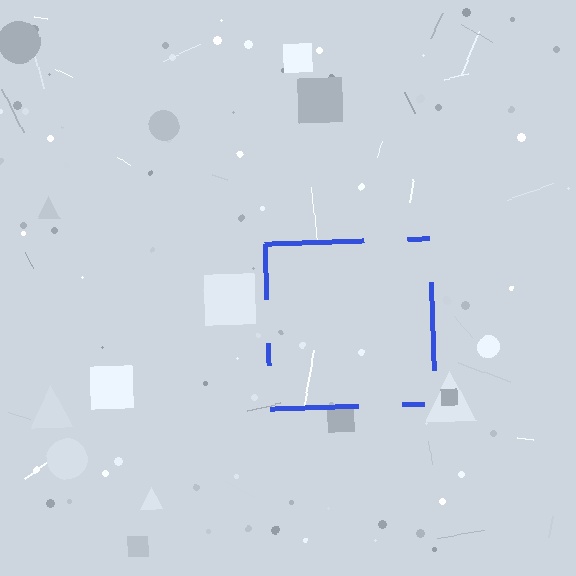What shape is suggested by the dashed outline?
The dashed outline suggests a square.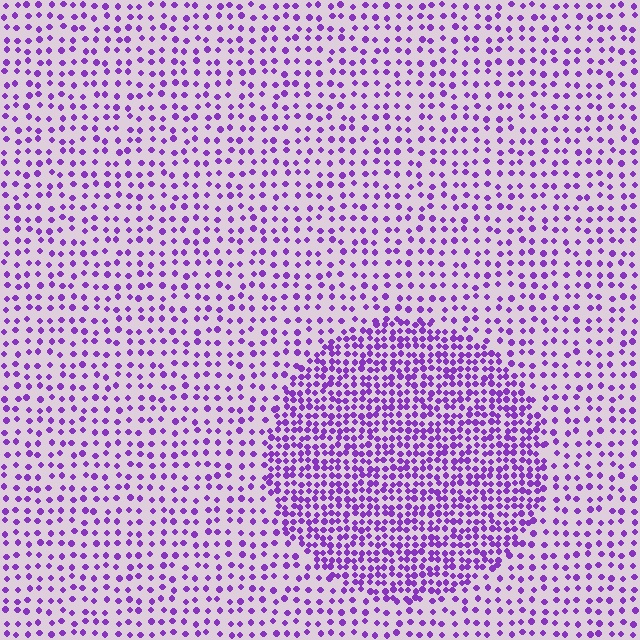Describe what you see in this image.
The image contains small purple elements arranged at two different densities. A circle-shaped region is visible where the elements are more densely packed than the surrounding area.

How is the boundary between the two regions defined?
The boundary is defined by a change in element density (approximately 2.2x ratio). All elements are the same color, size, and shape.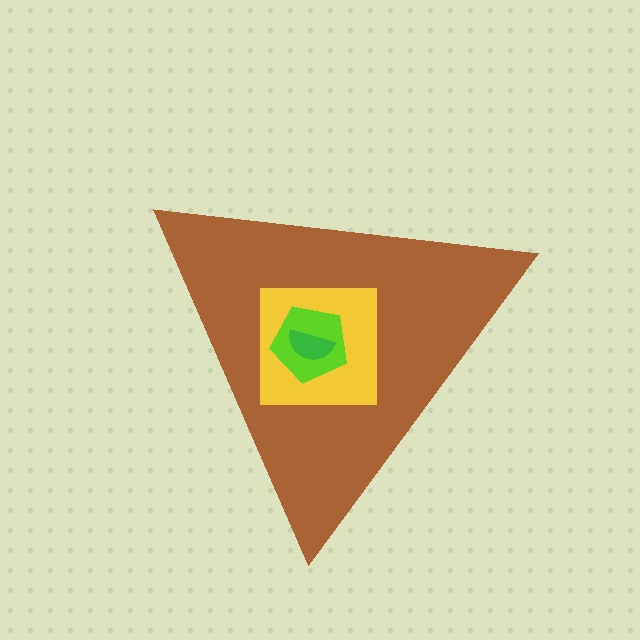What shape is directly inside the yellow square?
The lime pentagon.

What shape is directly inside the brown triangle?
The yellow square.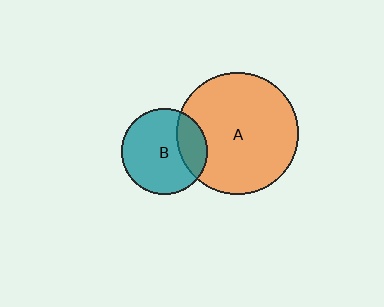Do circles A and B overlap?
Yes.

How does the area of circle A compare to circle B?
Approximately 2.0 times.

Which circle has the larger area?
Circle A (orange).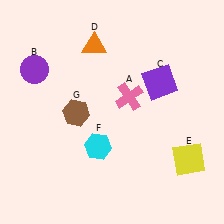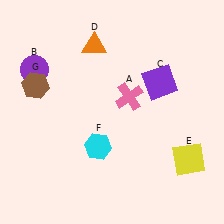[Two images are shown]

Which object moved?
The brown hexagon (G) moved left.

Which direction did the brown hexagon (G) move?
The brown hexagon (G) moved left.